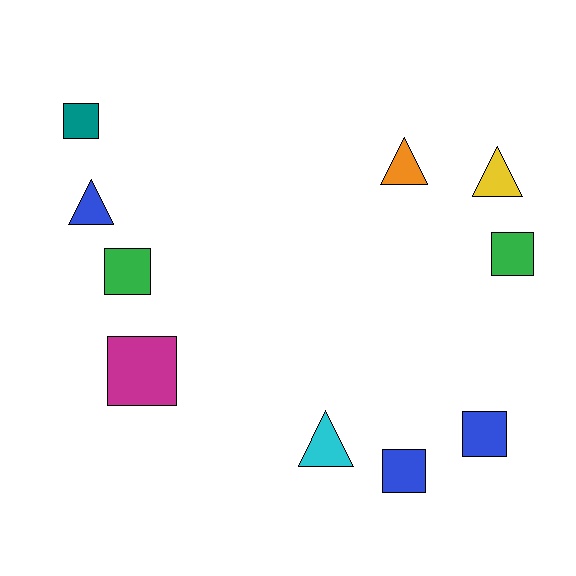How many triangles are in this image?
There are 4 triangles.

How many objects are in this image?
There are 10 objects.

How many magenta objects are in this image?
There is 1 magenta object.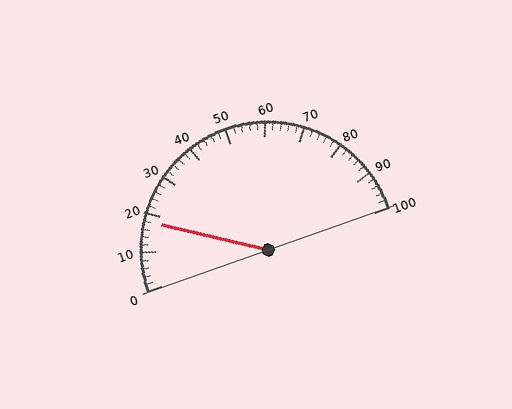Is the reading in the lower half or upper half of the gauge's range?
The reading is in the lower half of the range (0 to 100).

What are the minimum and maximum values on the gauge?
The gauge ranges from 0 to 100.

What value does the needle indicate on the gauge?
The needle indicates approximately 18.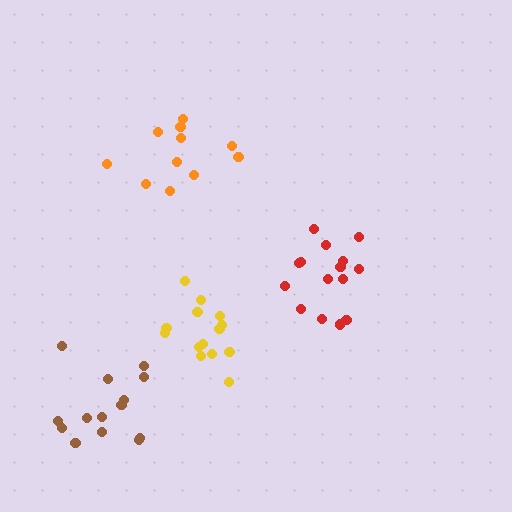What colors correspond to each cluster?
The clusters are colored: orange, yellow, brown, red.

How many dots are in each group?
Group 1: 11 dots, Group 2: 14 dots, Group 3: 14 dots, Group 4: 15 dots (54 total).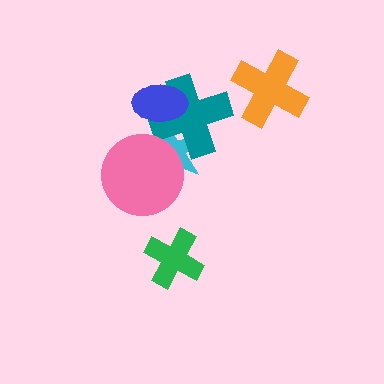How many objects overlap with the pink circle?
1 object overlaps with the pink circle.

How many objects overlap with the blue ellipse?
2 objects overlap with the blue ellipse.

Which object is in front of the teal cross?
The blue ellipse is in front of the teal cross.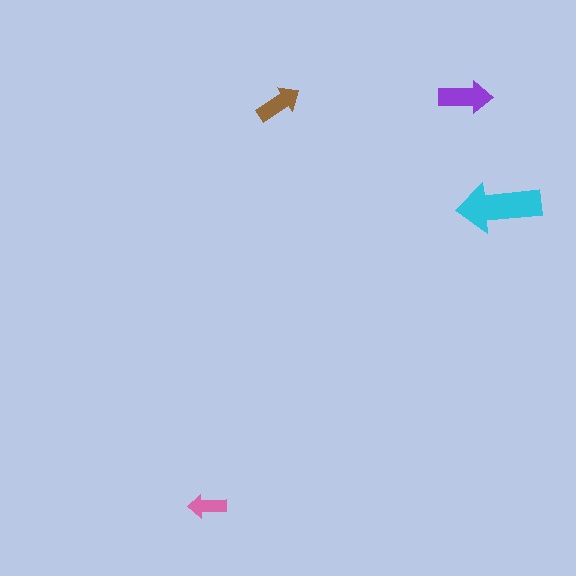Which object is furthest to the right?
The cyan arrow is rightmost.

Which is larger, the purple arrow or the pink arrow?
The purple one.